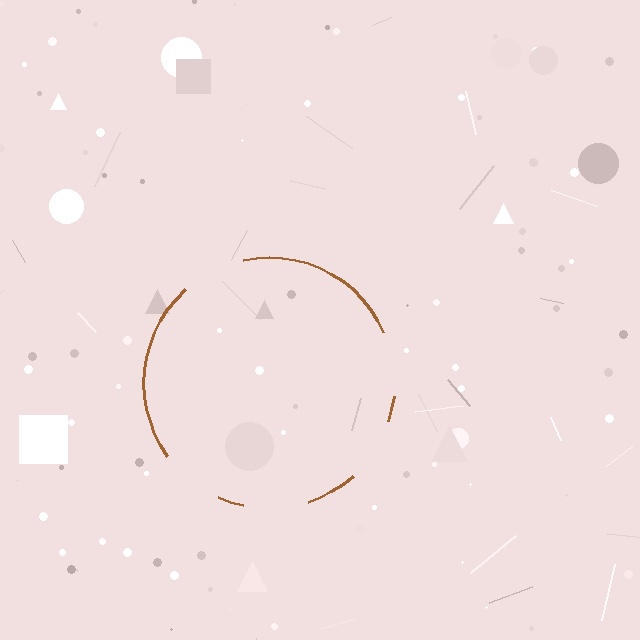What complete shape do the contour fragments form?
The contour fragments form a circle.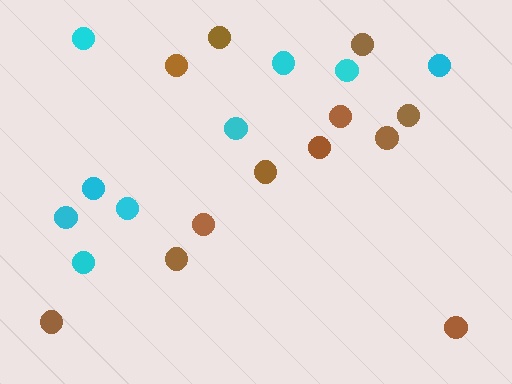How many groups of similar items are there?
There are 2 groups: one group of cyan circles (9) and one group of brown circles (12).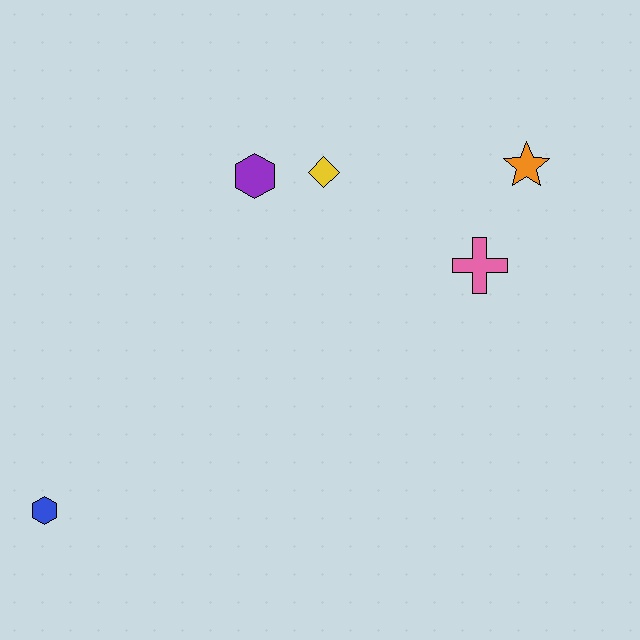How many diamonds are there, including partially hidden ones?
There is 1 diamond.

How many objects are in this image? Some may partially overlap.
There are 5 objects.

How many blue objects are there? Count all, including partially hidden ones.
There is 1 blue object.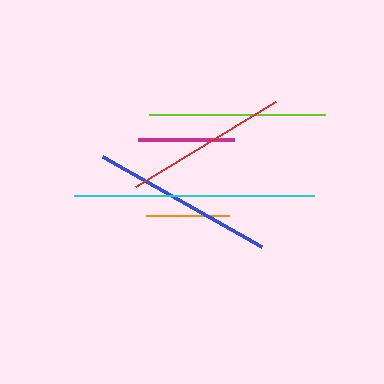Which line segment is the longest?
The cyan line is the longest at approximately 239 pixels.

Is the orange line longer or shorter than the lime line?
The lime line is longer than the orange line.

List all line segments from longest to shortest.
From longest to shortest: cyan, blue, lime, red, magenta, orange.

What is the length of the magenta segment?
The magenta segment is approximately 96 pixels long.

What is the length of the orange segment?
The orange segment is approximately 83 pixels long.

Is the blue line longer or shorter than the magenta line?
The blue line is longer than the magenta line.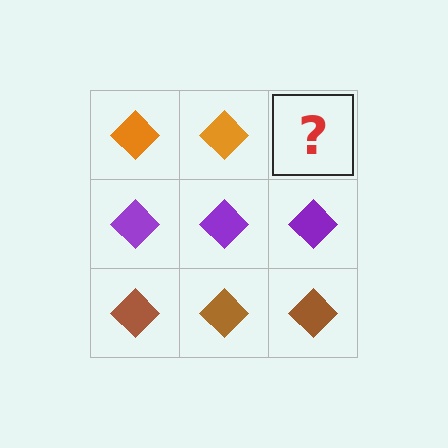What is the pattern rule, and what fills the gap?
The rule is that each row has a consistent color. The gap should be filled with an orange diamond.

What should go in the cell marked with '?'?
The missing cell should contain an orange diamond.